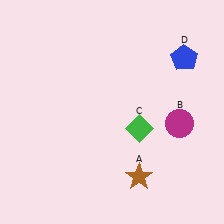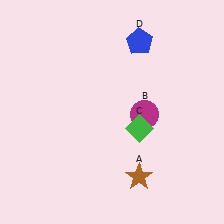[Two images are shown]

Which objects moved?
The objects that moved are: the magenta circle (B), the blue pentagon (D).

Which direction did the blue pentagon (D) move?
The blue pentagon (D) moved left.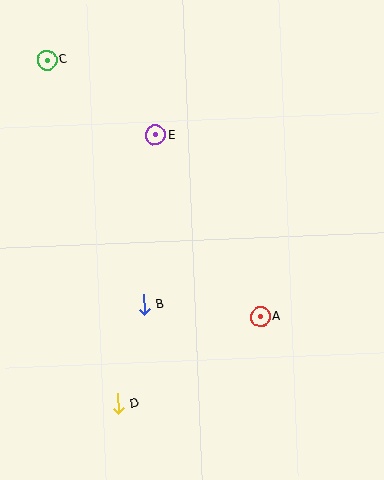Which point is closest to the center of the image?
Point B at (144, 305) is closest to the center.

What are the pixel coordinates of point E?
Point E is at (155, 135).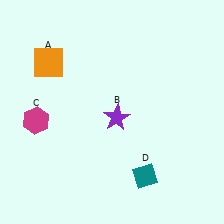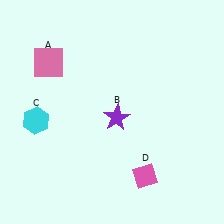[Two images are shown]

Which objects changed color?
A changed from orange to pink. C changed from magenta to cyan. D changed from teal to pink.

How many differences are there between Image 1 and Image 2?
There are 3 differences between the two images.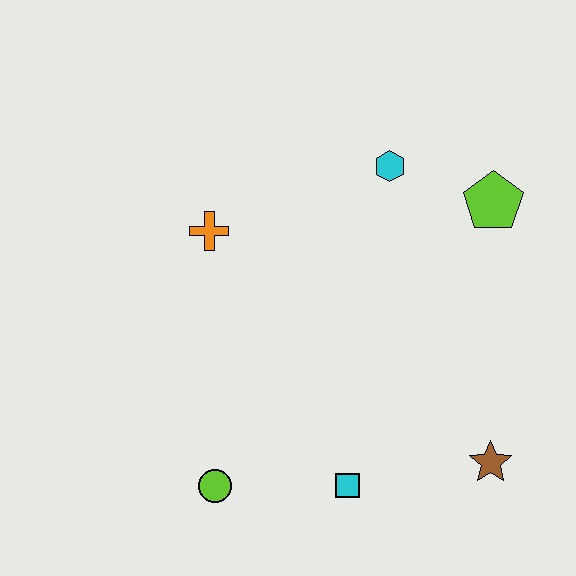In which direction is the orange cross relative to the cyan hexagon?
The orange cross is to the left of the cyan hexagon.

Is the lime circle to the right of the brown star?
No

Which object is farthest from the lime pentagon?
The lime circle is farthest from the lime pentagon.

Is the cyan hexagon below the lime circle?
No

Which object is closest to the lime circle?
The cyan square is closest to the lime circle.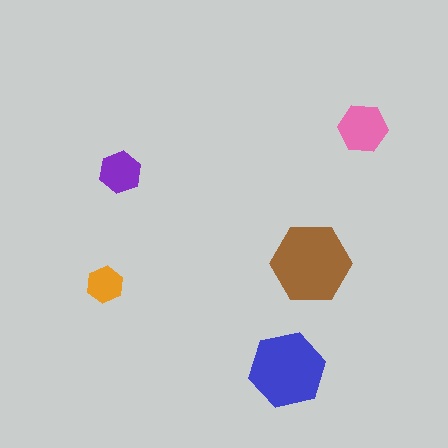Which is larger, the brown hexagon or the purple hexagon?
The brown one.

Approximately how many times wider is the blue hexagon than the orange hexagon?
About 2 times wider.